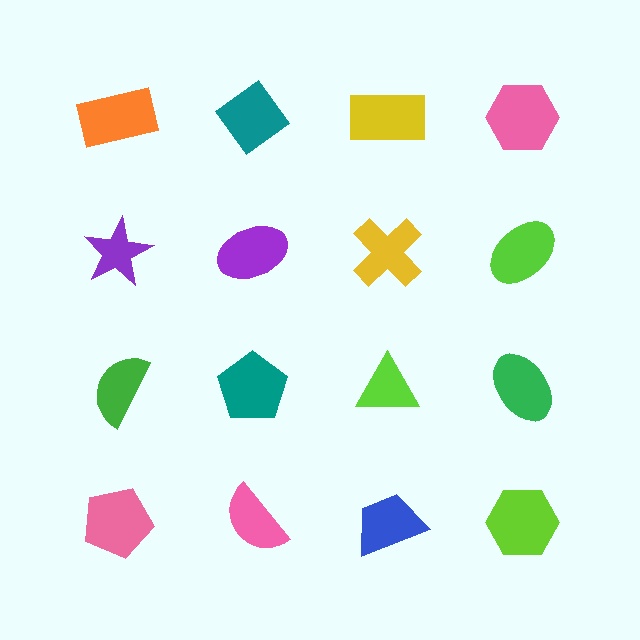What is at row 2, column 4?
A lime ellipse.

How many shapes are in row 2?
4 shapes.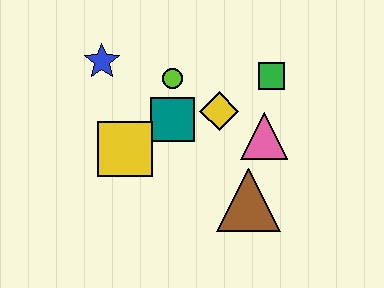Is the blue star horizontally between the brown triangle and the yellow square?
No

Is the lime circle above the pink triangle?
Yes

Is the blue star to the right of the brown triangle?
No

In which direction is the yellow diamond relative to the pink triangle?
The yellow diamond is to the left of the pink triangle.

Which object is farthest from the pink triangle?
The blue star is farthest from the pink triangle.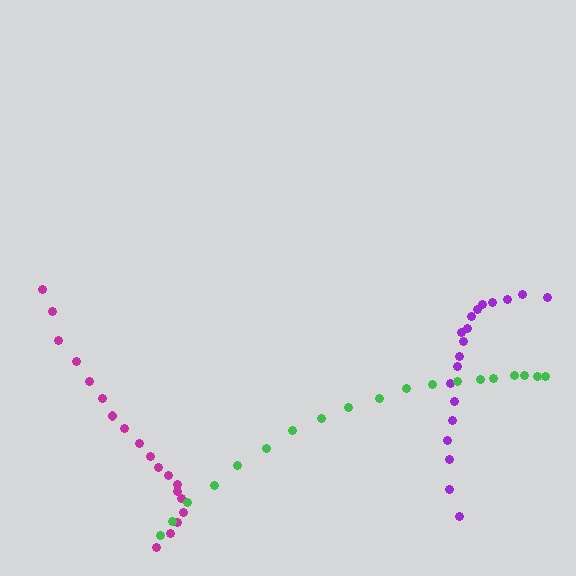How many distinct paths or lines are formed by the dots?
There are 3 distinct paths.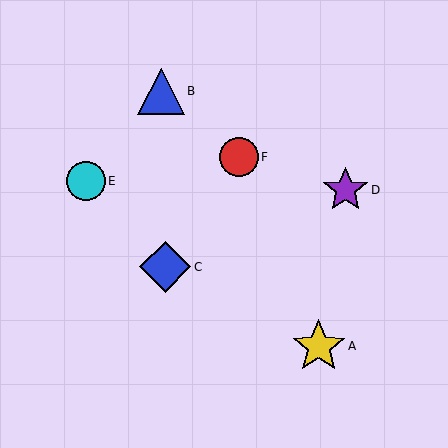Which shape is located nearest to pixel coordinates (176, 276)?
The blue diamond (labeled C) at (165, 267) is nearest to that location.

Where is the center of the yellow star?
The center of the yellow star is at (319, 346).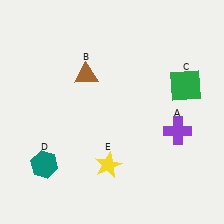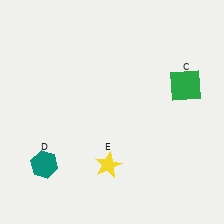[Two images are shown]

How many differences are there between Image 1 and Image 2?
There are 2 differences between the two images.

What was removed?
The purple cross (A), the brown triangle (B) were removed in Image 2.